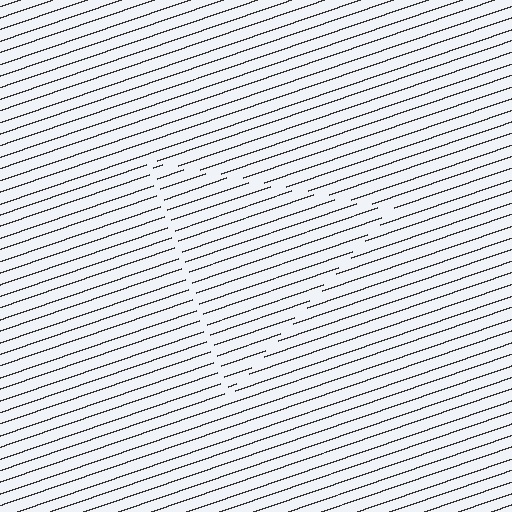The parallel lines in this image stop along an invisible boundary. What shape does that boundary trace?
An illusory triangle. The interior of the shape contains the same grating, shifted by half a period — the contour is defined by the phase discontinuity where line-ends from the inner and outer gratings abut.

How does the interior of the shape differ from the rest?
The interior of the shape contains the same grating, shifted by half a period — the contour is defined by the phase discontinuity where line-ends from the inner and outer gratings abut.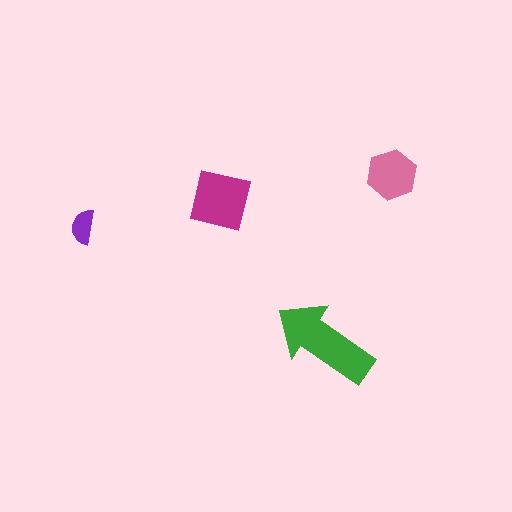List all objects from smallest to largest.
The purple semicircle, the pink hexagon, the magenta square, the green arrow.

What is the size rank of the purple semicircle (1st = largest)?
4th.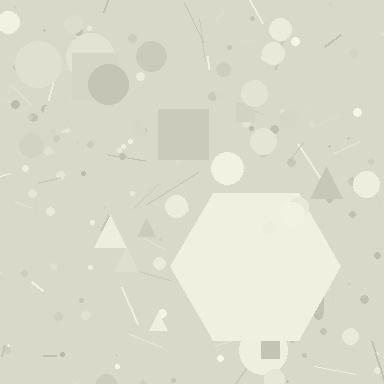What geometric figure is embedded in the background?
A hexagon is embedded in the background.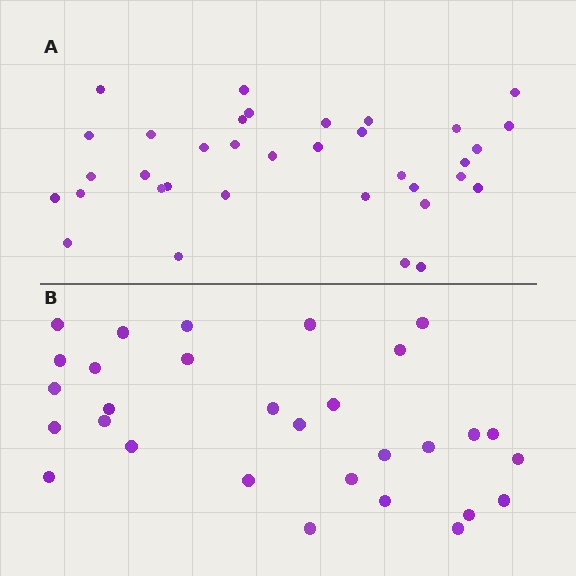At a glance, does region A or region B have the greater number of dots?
Region A (the top region) has more dots.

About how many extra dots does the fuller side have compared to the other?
Region A has about 5 more dots than region B.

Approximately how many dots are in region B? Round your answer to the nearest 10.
About 30 dots.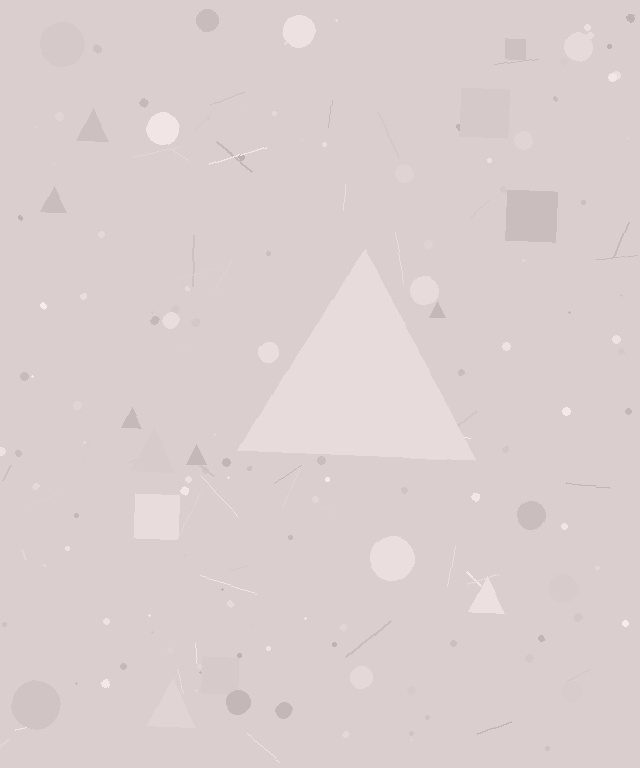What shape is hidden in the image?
A triangle is hidden in the image.